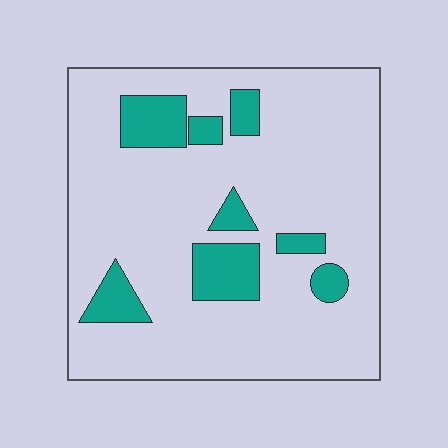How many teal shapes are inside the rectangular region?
8.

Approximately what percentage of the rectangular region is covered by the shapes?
Approximately 15%.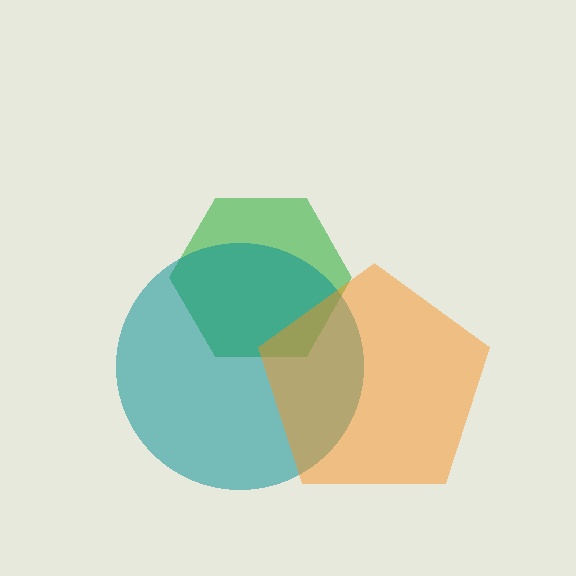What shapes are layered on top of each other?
The layered shapes are: a green hexagon, a teal circle, an orange pentagon.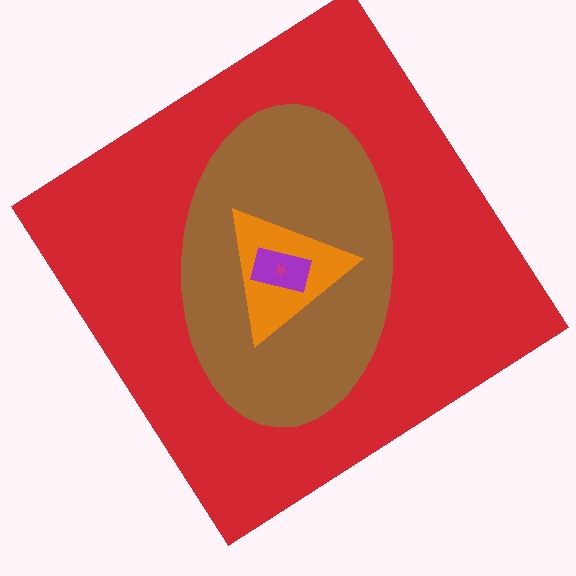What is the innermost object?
The magenta star.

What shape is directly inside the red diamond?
The brown ellipse.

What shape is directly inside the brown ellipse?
The orange triangle.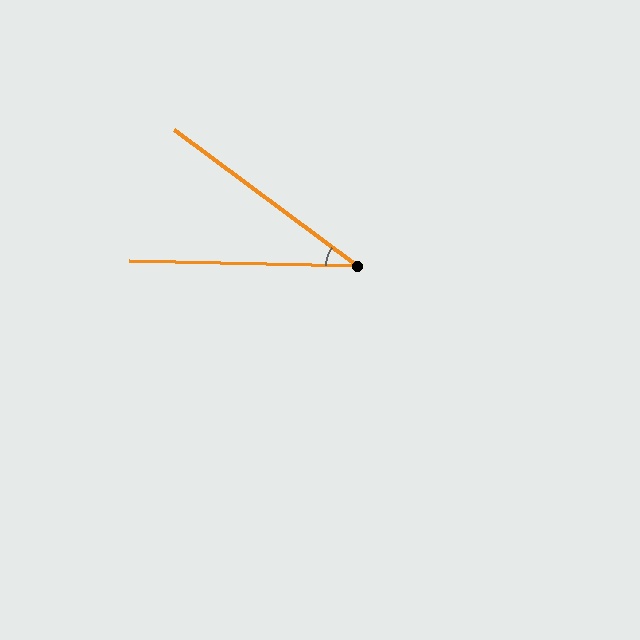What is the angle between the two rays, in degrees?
Approximately 35 degrees.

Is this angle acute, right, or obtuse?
It is acute.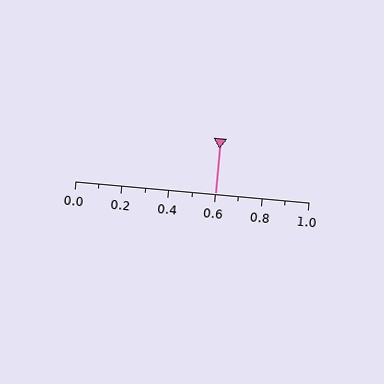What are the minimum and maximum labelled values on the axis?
The axis runs from 0.0 to 1.0.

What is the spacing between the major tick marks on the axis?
The major ticks are spaced 0.2 apart.